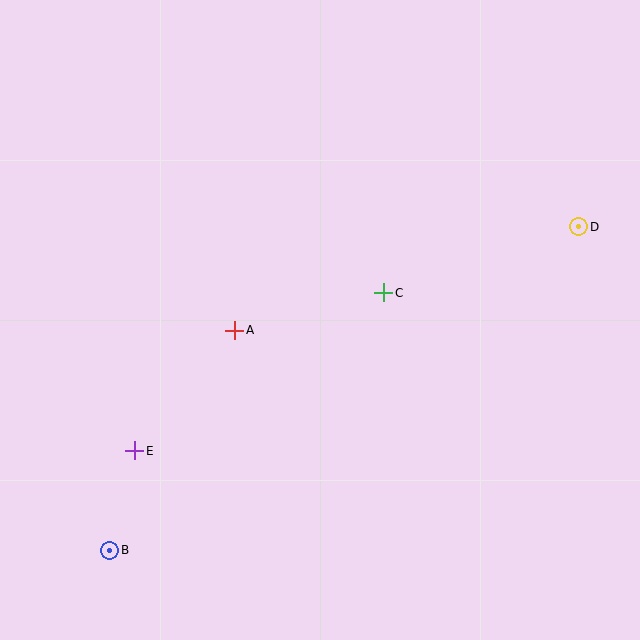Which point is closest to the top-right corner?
Point D is closest to the top-right corner.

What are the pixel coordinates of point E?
Point E is at (135, 451).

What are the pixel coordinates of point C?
Point C is at (384, 293).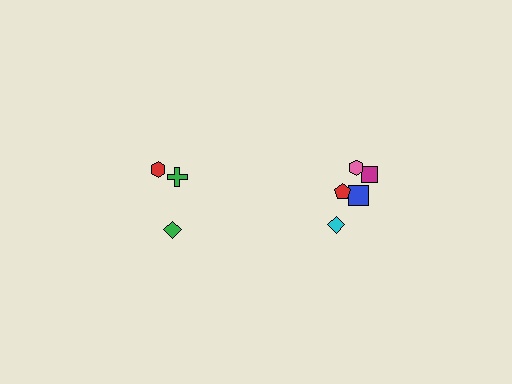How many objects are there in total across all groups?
There are 8 objects.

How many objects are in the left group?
There are 3 objects.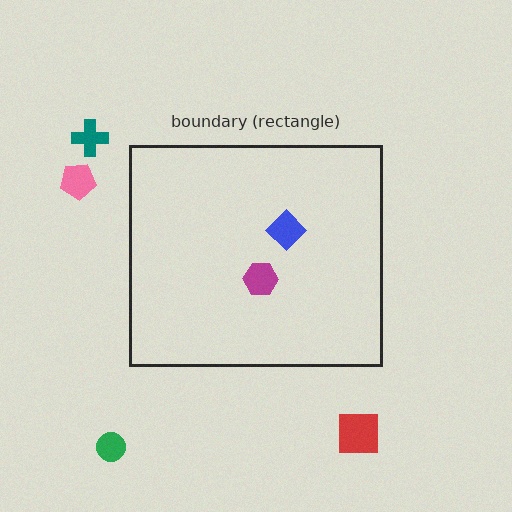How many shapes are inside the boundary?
2 inside, 4 outside.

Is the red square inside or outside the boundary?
Outside.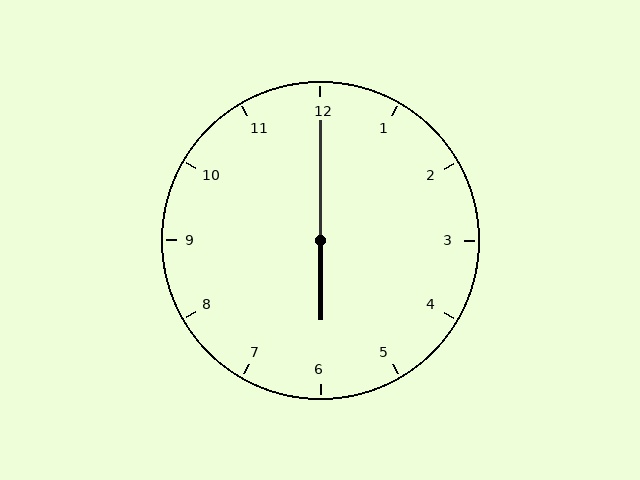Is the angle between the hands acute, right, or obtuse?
It is obtuse.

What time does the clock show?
6:00.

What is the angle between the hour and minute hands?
Approximately 180 degrees.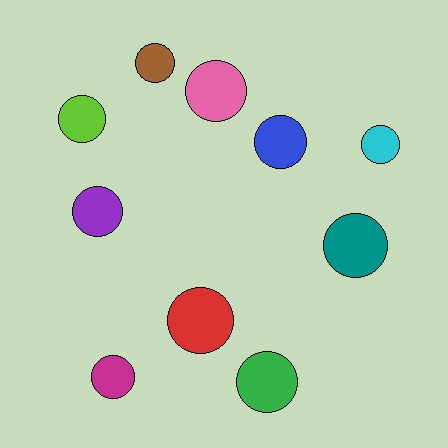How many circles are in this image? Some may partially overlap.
There are 10 circles.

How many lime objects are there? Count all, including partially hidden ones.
There is 1 lime object.